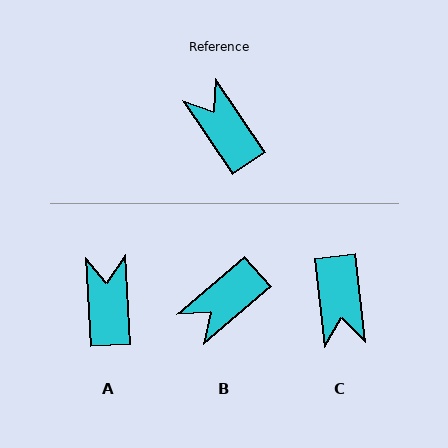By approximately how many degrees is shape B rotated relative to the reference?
Approximately 96 degrees counter-clockwise.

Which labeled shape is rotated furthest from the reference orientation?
C, about 152 degrees away.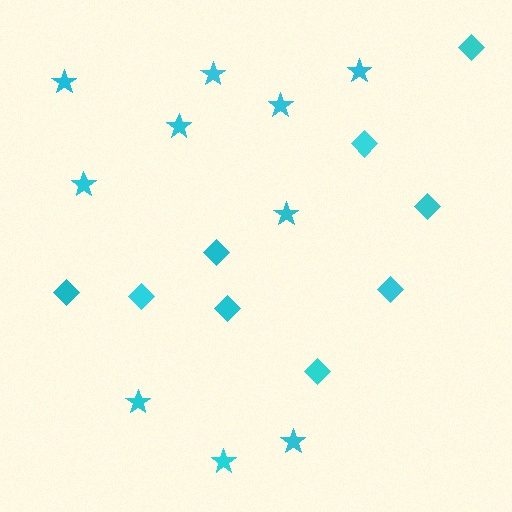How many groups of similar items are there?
There are 2 groups: one group of diamonds (9) and one group of stars (10).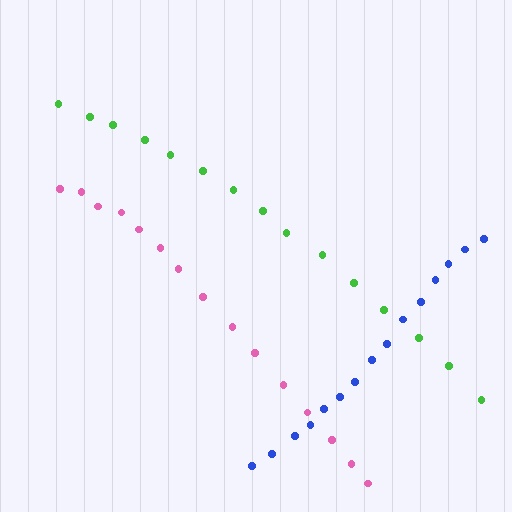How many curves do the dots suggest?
There are 3 distinct paths.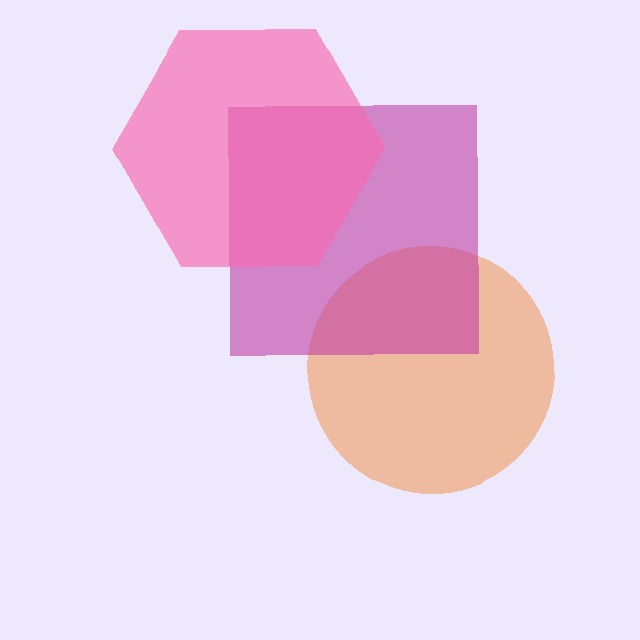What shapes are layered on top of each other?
The layered shapes are: an orange circle, a magenta square, a pink hexagon.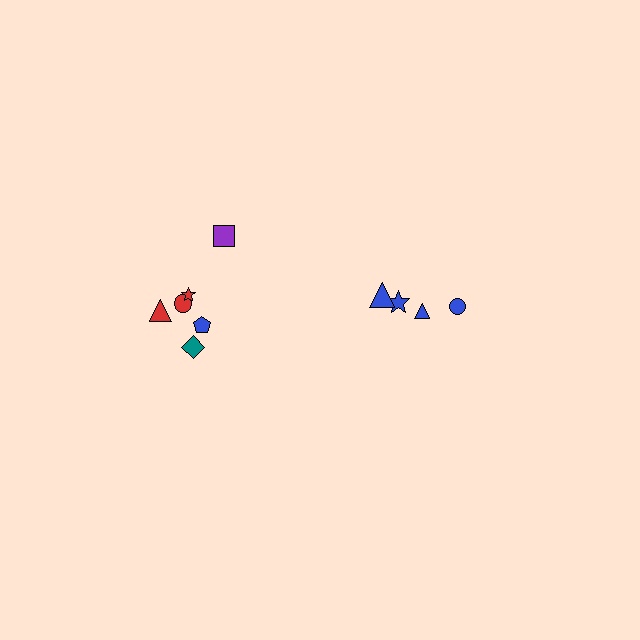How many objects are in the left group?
There are 6 objects.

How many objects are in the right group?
There are 4 objects.